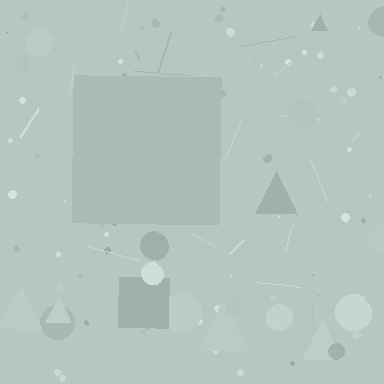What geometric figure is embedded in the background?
A square is embedded in the background.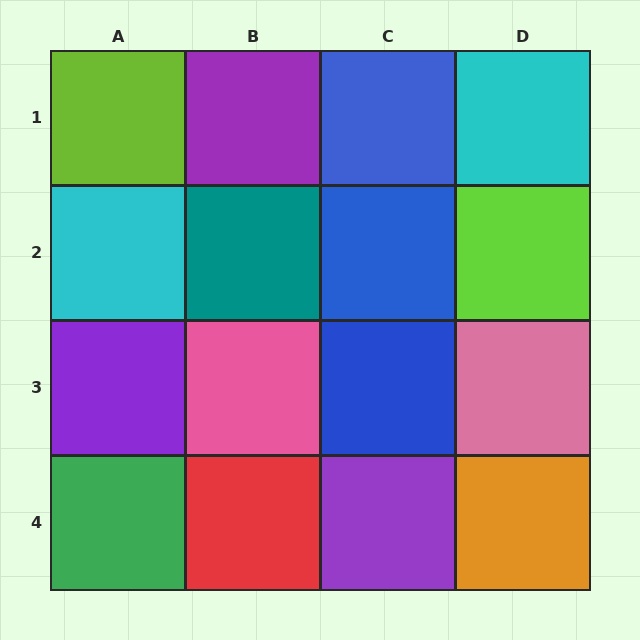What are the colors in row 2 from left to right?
Cyan, teal, blue, lime.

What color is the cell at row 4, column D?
Orange.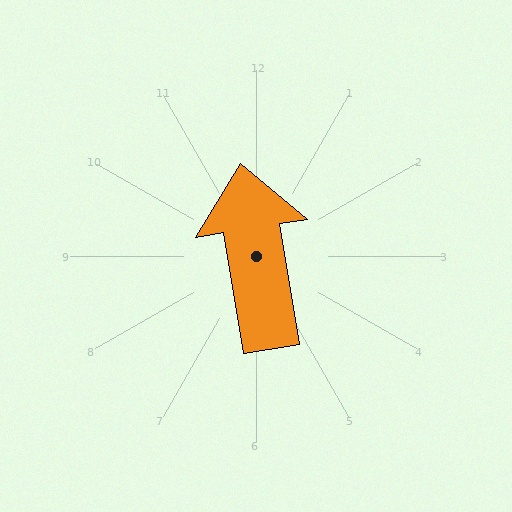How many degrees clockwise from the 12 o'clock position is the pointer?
Approximately 351 degrees.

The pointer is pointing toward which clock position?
Roughly 12 o'clock.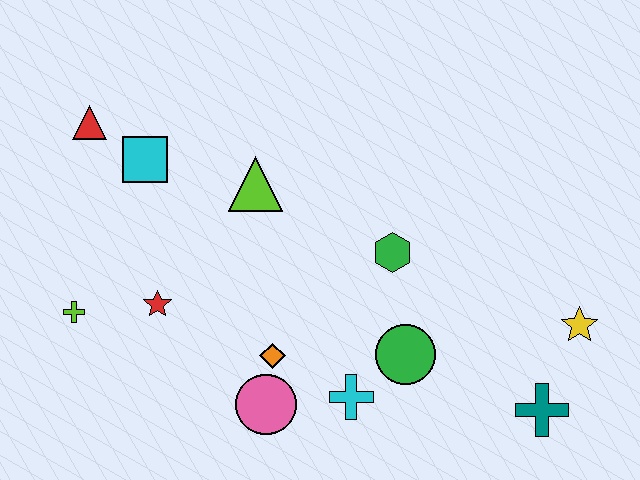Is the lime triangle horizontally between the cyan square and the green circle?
Yes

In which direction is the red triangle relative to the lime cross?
The red triangle is above the lime cross.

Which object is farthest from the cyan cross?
The red triangle is farthest from the cyan cross.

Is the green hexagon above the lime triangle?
No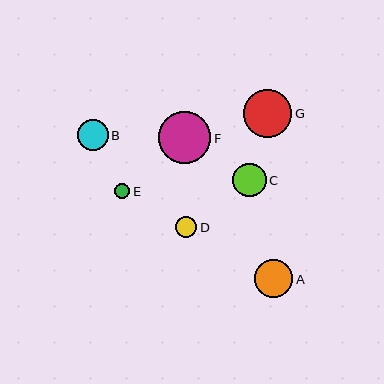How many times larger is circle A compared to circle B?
Circle A is approximately 1.2 times the size of circle B.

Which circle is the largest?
Circle F is the largest with a size of approximately 52 pixels.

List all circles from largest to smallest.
From largest to smallest: F, G, A, C, B, D, E.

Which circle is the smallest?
Circle E is the smallest with a size of approximately 15 pixels.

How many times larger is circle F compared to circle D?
Circle F is approximately 2.4 times the size of circle D.